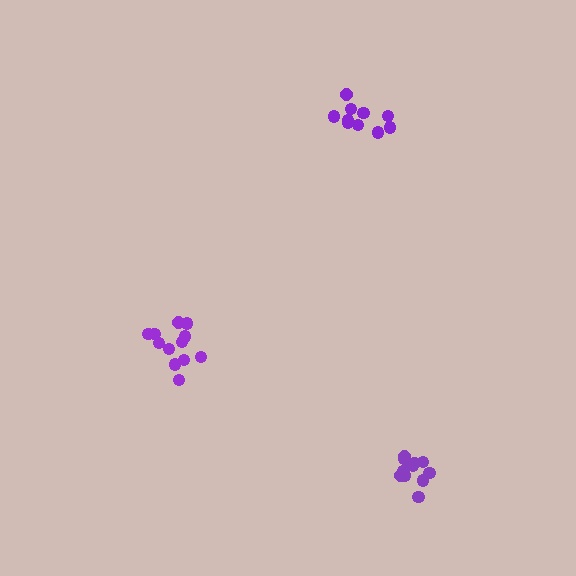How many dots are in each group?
Group 1: 12 dots, Group 2: 12 dots, Group 3: 10 dots (34 total).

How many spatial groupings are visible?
There are 3 spatial groupings.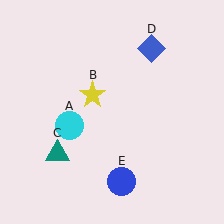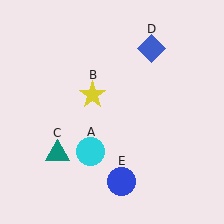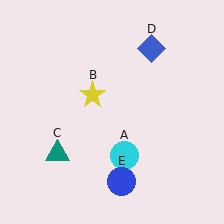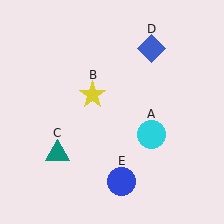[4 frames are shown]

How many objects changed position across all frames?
1 object changed position: cyan circle (object A).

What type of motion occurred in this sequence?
The cyan circle (object A) rotated counterclockwise around the center of the scene.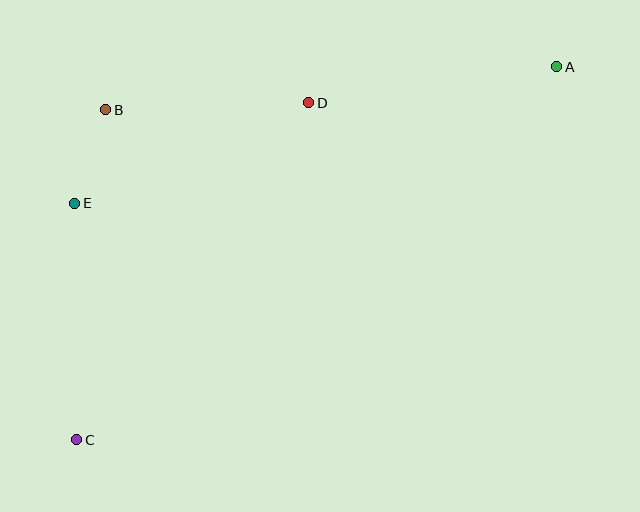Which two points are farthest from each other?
Points A and C are farthest from each other.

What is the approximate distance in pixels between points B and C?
The distance between B and C is approximately 331 pixels.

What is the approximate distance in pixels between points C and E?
The distance between C and E is approximately 236 pixels.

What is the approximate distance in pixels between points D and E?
The distance between D and E is approximately 255 pixels.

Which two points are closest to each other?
Points B and E are closest to each other.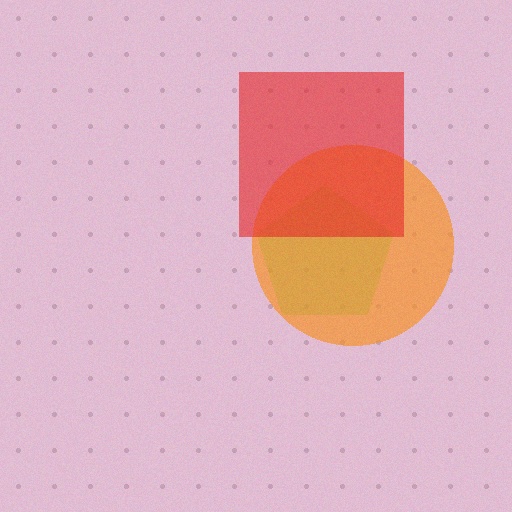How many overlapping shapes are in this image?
There are 3 overlapping shapes in the image.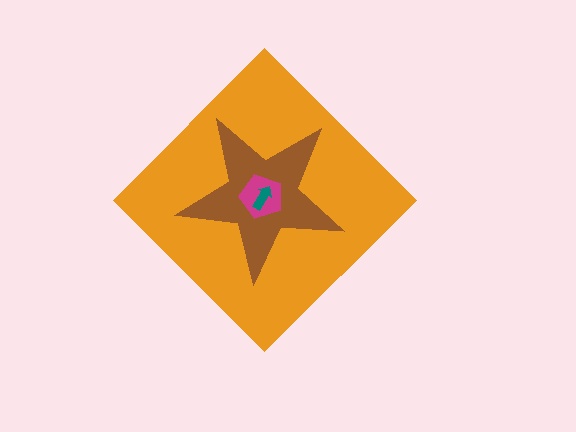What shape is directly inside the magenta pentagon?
The teal arrow.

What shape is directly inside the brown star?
The magenta pentagon.